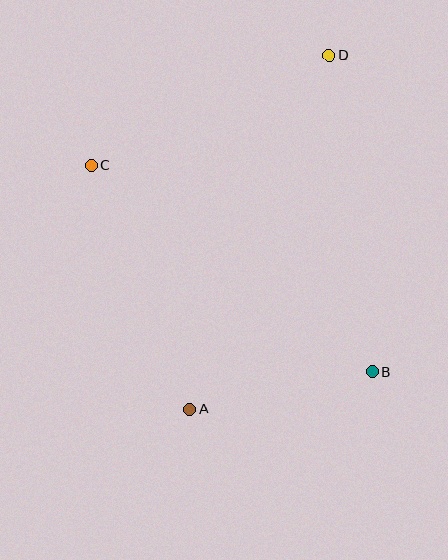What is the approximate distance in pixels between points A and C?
The distance between A and C is approximately 263 pixels.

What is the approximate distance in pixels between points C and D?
The distance between C and D is approximately 262 pixels.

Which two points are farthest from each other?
Points A and D are farthest from each other.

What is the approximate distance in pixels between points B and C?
The distance between B and C is approximately 349 pixels.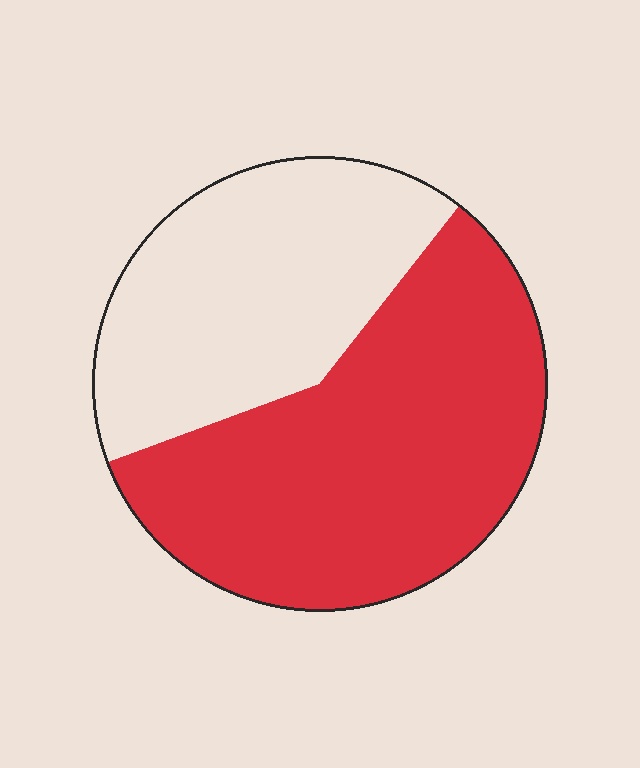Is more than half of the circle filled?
Yes.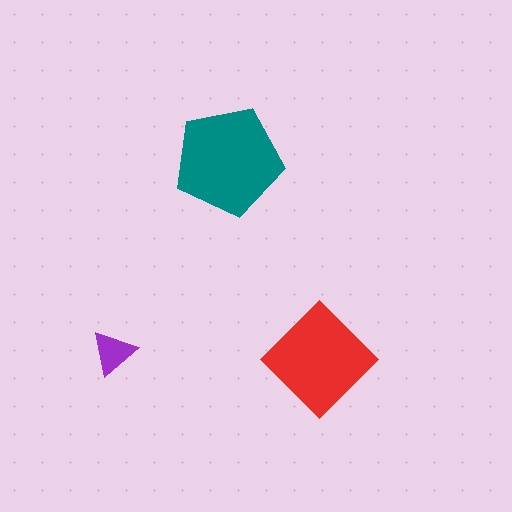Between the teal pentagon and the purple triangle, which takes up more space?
The teal pentagon.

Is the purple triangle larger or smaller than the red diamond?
Smaller.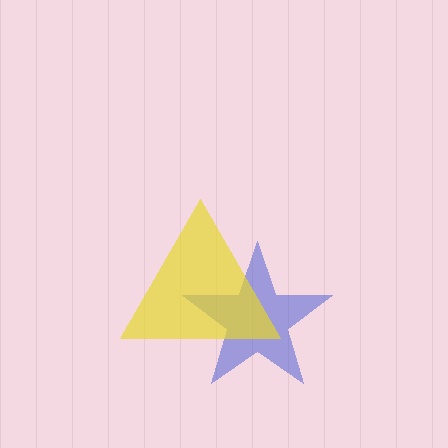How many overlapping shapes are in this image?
There are 2 overlapping shapes in the image.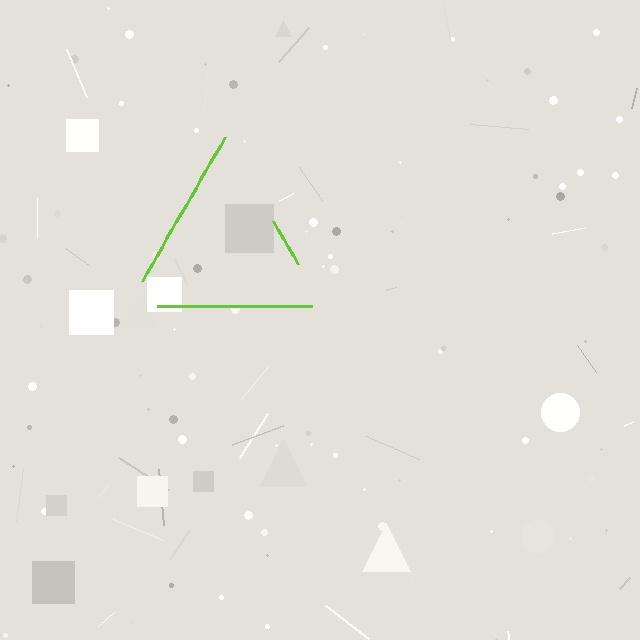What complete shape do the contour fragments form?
The contour fragments form a triangle.